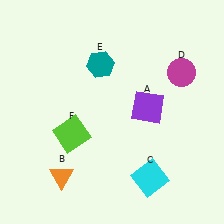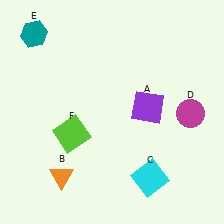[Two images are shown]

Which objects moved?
The objects that moved are: the magenta circle (D), the teal hexagon (E).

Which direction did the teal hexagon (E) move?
The teal hexagon (E) moved left.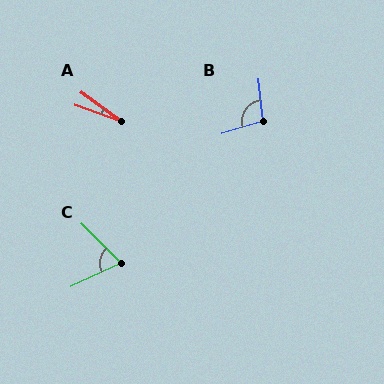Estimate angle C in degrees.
Approximately 70 degrees.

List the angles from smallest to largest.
A (16°), C (70°), B (100°).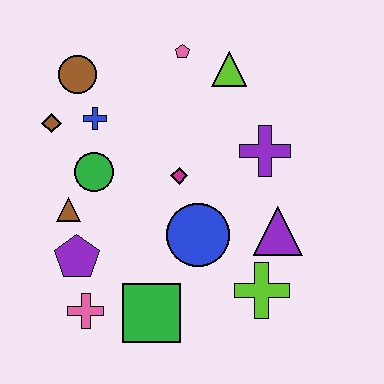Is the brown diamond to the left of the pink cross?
Yes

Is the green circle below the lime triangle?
Yes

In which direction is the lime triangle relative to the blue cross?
The lime triangle is to the right of the blue cross.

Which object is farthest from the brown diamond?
The lime cross is farthest from the brown diamond.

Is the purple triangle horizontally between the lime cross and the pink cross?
No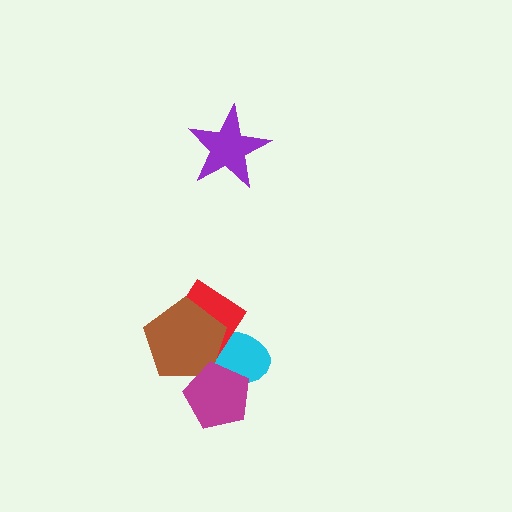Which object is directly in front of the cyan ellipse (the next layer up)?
The red diamond is directly in front of the cyan ellipse.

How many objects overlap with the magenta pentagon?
2 objects overlap with the magenta pentagon.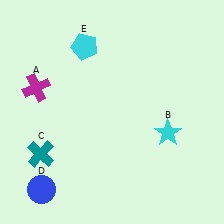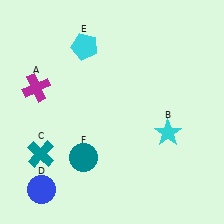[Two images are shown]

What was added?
A teal circle (F) was added in Image 2.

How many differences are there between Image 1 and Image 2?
There is 1 difference between the two images.